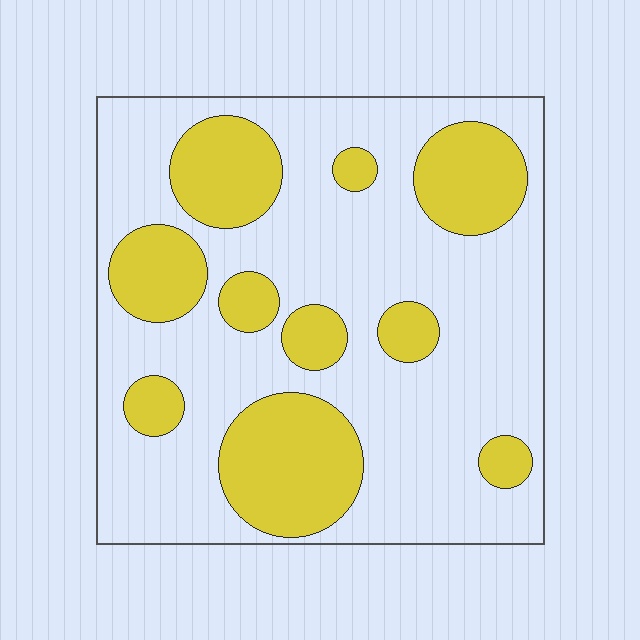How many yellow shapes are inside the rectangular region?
10.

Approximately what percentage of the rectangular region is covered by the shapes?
Approximately 30%.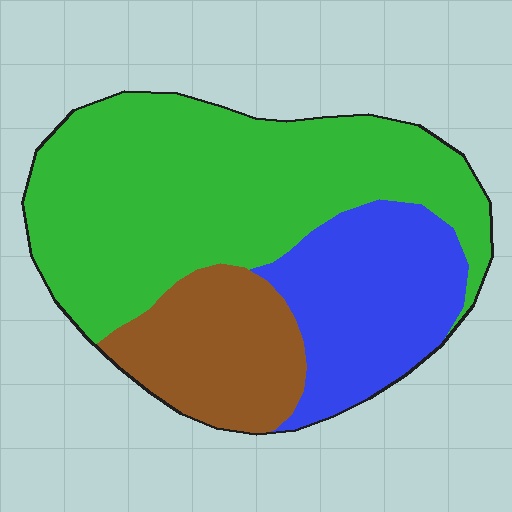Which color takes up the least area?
Brown, at roughly 20%.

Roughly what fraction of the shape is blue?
Blue takes up about one quarter (1/4) of the shape.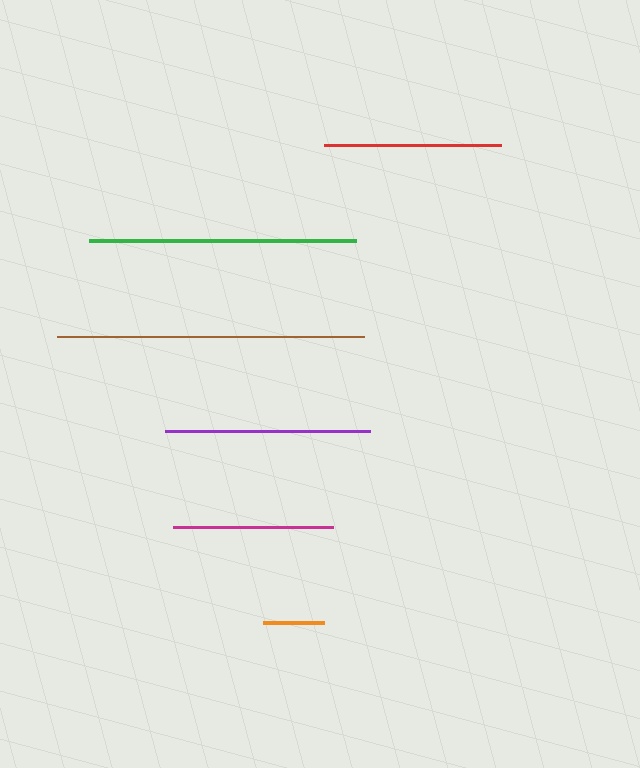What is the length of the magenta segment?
The magenta segment is approximately 160 pixels long.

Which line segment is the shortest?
The orange line is the shortest at approximately 60 pixels.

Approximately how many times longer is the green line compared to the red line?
The green line is approximately 1.5 times the length of the red line.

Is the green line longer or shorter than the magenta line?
The green line is longer than the magenta line.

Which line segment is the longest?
The brown line is the longest at approximately 307 pixels.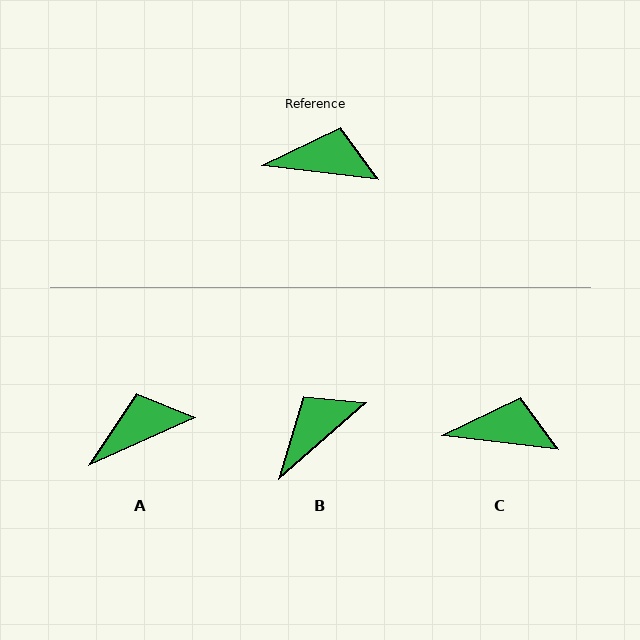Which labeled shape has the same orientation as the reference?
C.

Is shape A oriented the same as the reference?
No, it is off by about 31 degrees.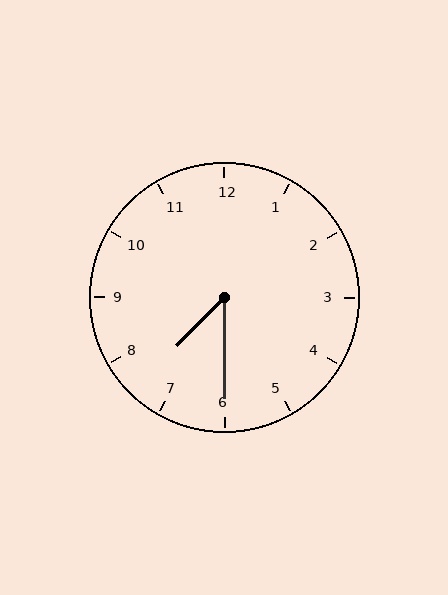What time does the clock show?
7:30.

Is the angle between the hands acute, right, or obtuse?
It is acute.